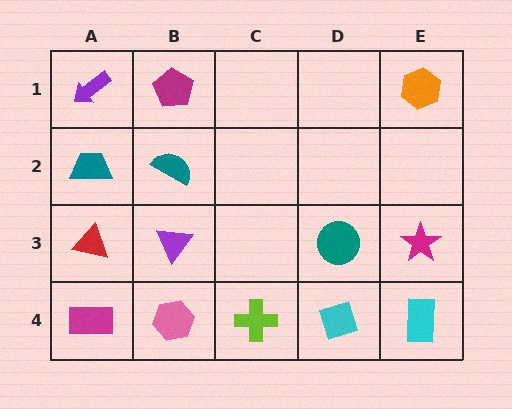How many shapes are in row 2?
2 shapes.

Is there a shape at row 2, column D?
No, that cell is empty.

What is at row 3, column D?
A teal circle.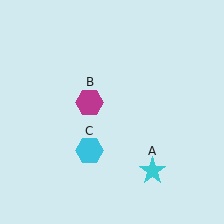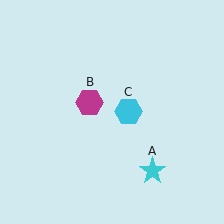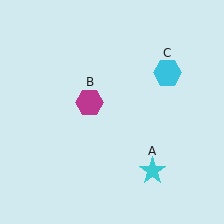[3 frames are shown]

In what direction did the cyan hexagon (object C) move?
The cyan hexagon (object C) moved up and to the right.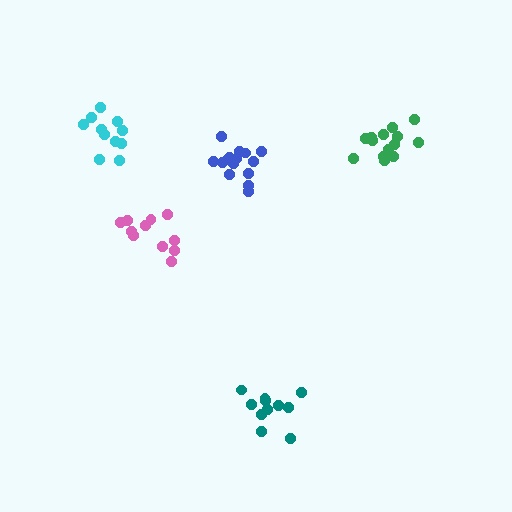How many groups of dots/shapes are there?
There are 5 groups.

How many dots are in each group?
Group 1: 11 dots, Group 2: 15 dots, Group 3: 11 dots, Group 4: 15 dots, Group 5: 11 dots (63 total).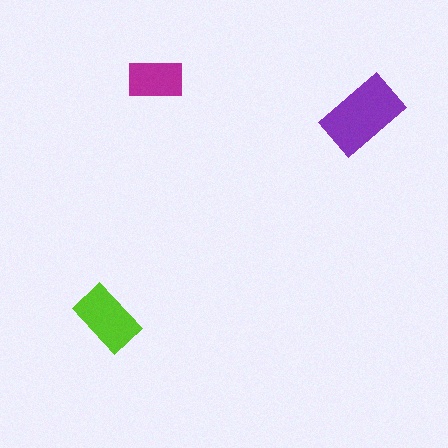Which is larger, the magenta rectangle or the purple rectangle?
The purple one.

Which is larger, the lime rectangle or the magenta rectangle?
The lime one.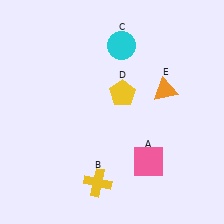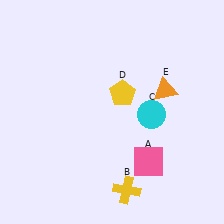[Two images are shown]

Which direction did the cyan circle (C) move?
The cyan circle (C) moved down.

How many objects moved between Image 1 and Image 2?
2 objects moved between the two images.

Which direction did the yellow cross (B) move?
The yellow cross (B) moved right.